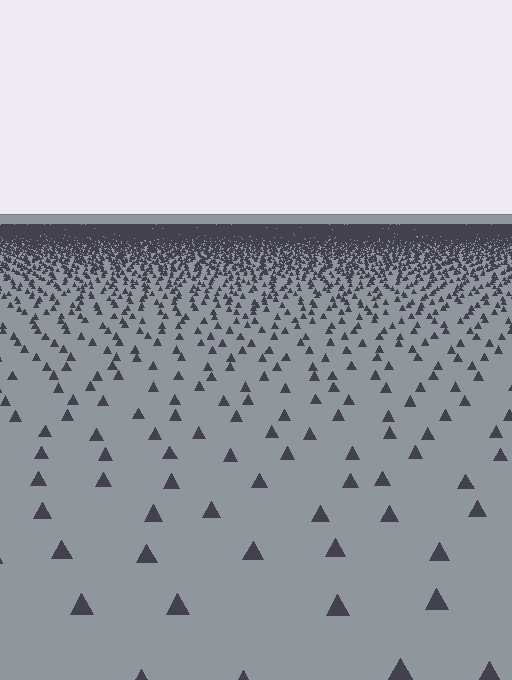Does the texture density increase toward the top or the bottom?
Density increases toward the top.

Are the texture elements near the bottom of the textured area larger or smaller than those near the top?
Larger. Near the bottom, elements are closer to the viewer and appear at a bigger on-screen size.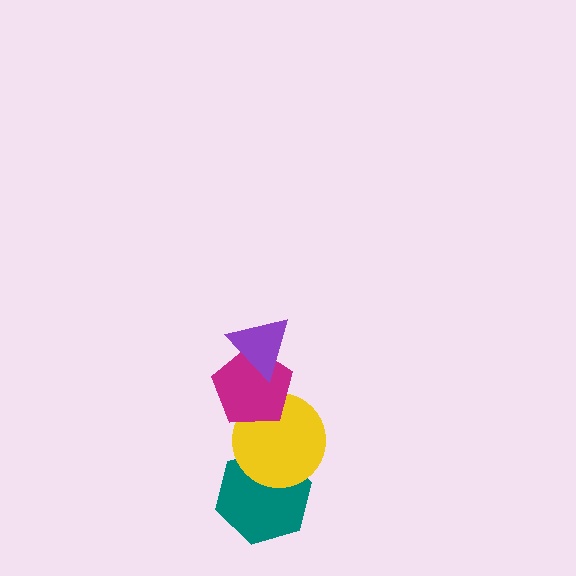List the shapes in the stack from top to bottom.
From top to bottom: the purple triangle, the magenta pentagon, the yellow circle, the teal hexagon.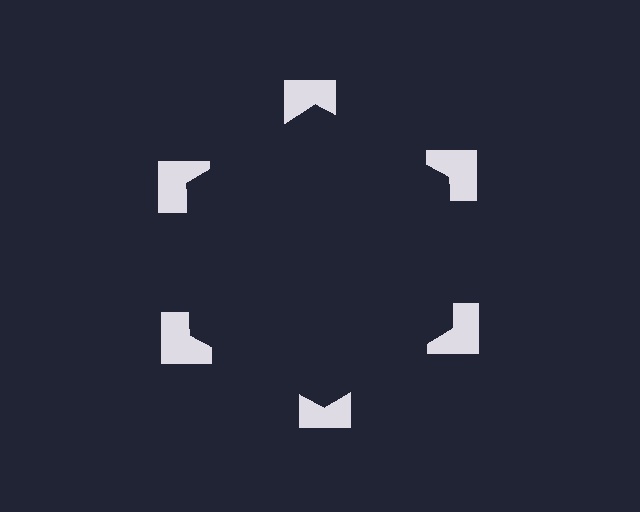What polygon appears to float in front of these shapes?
An illusory hexagon — its edges are inferred from the aligned wedge cuts in the notched squares, not physically drawn.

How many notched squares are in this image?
There are 6 — one at each vertex of the illusory hexagon.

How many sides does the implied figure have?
6 sides.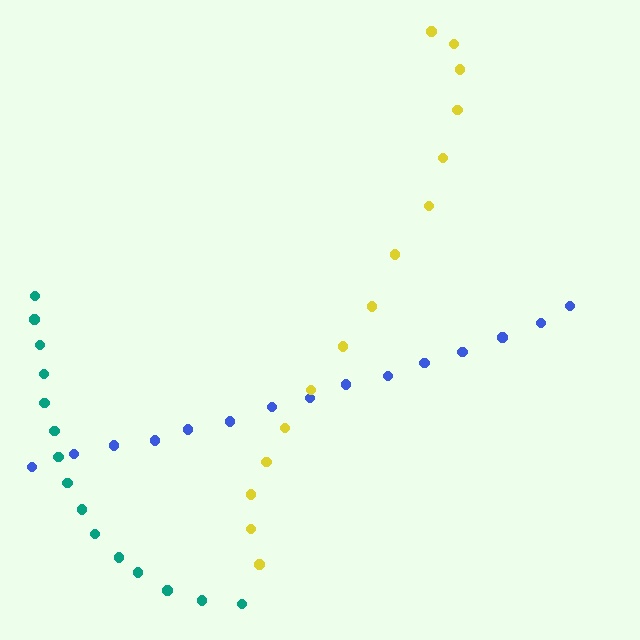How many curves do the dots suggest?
There are 3 distinct paths.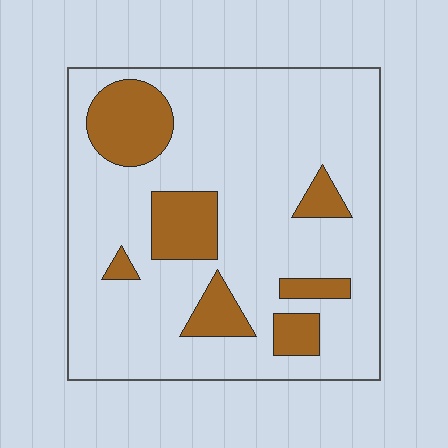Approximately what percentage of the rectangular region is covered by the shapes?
Approximately 20%.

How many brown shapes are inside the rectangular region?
7.